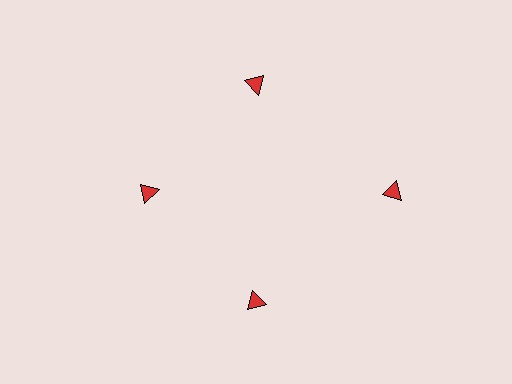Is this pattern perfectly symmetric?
No. The 4 red triangles are arranged in a ring, but one element near the 3 o'clock position is pushed outward from the center, breaking the 4-fold rotational symmetry.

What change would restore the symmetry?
The symmetry would be restored by moving it inward, back onto the ring so that all 4 triangles sit at equal angles and equal distance from the center.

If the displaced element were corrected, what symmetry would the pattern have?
It would have 4-fold rotational symmetry — the pattern would map onto itself every 90 degrees.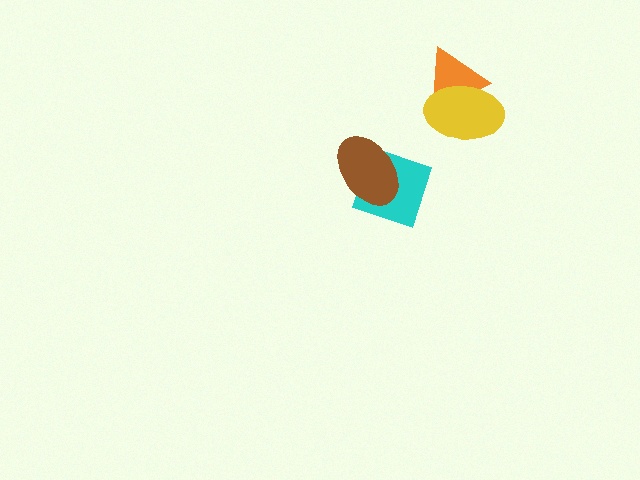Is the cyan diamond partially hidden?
Yes, it is partially covered by another shape.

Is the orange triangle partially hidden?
Yes, it is partially covered by another shape.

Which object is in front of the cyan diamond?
The brown ellipse is in front of the cyan diamond.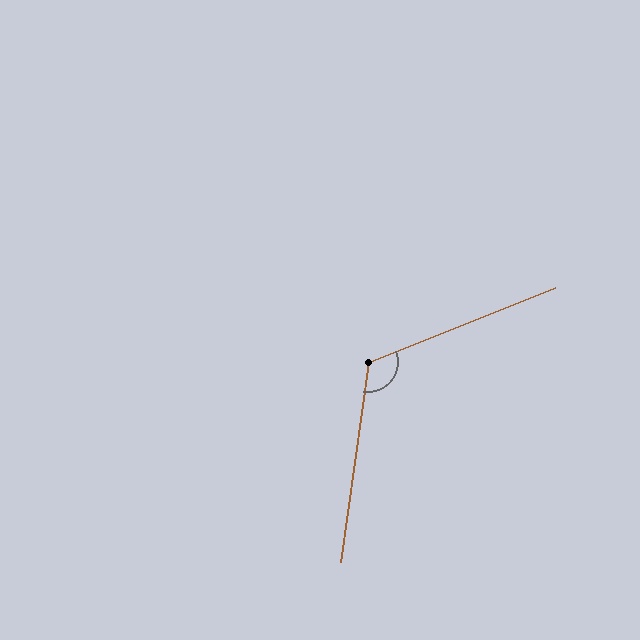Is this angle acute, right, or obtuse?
It is obtuse.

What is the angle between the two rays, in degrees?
Approximately 120 degrees.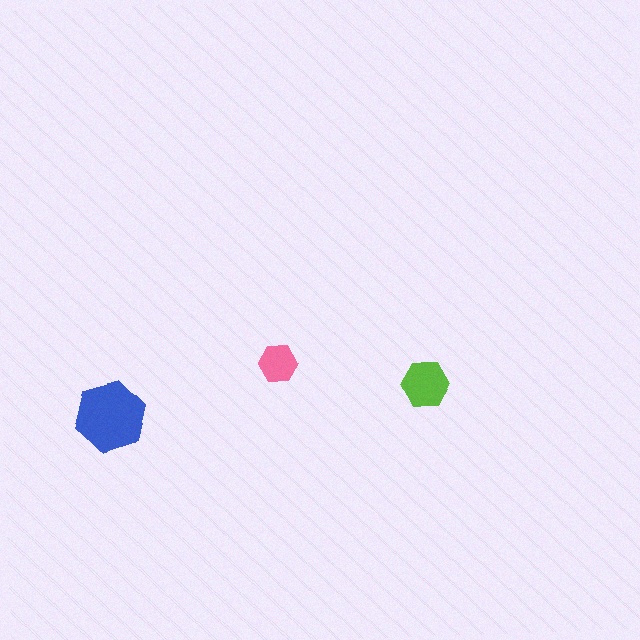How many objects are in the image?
There are 3 objects in the image.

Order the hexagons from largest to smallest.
the blue one, the lime one, the pink one.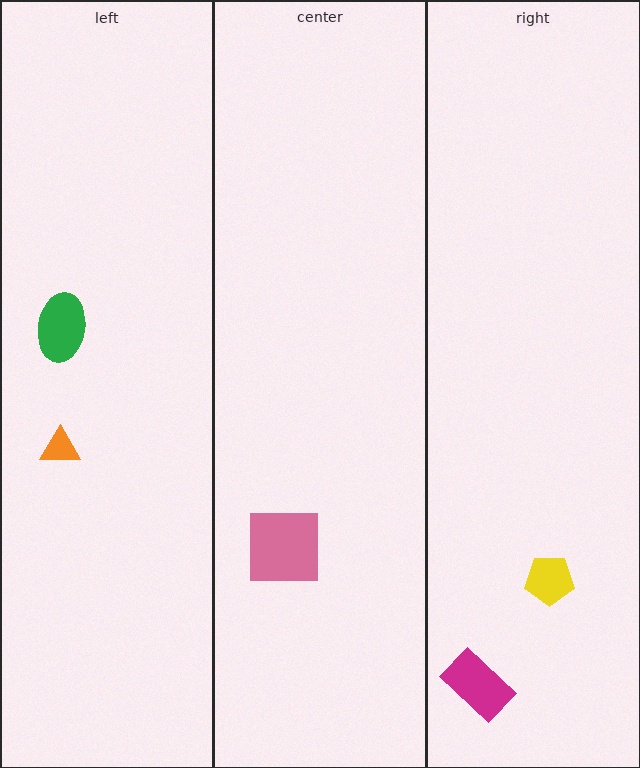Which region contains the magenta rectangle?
The right region.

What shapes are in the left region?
The orange triangle, the green ellipse.